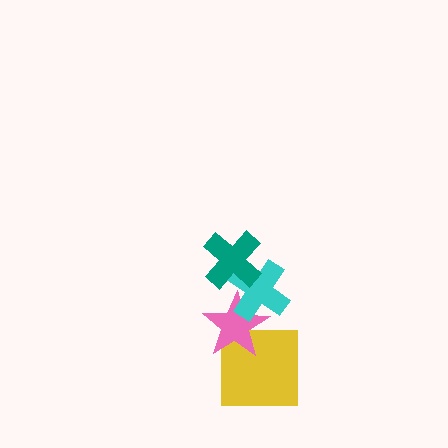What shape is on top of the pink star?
The cyan cross is on top of the pink star.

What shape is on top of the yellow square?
The pink star is on top of the yellow square.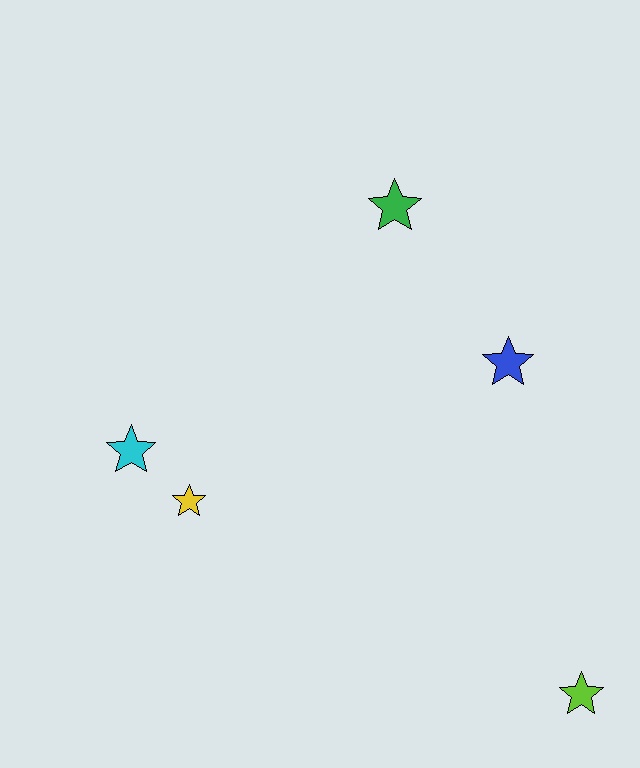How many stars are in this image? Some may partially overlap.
There are 5 stars.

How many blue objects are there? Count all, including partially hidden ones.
There is 1 blue object.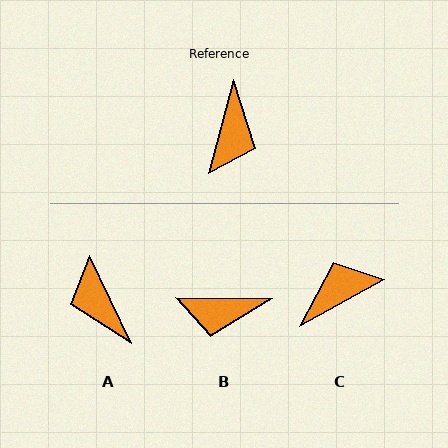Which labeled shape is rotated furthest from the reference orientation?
A, about 140 degrees away.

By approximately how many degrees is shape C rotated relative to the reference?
Approximately 134 degrees counter-clockwise.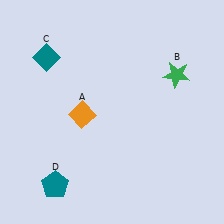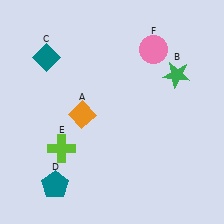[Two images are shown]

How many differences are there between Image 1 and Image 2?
There are 2 differences between the two images.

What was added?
A lime cross (E), a pink circle (F) were added in Image 2.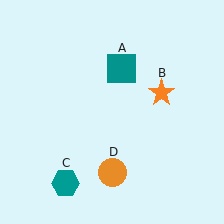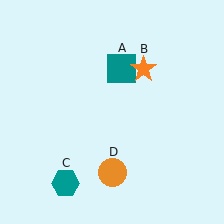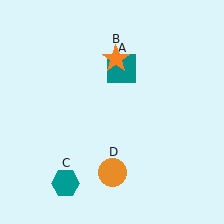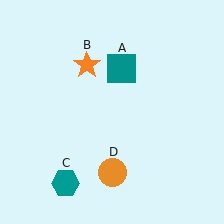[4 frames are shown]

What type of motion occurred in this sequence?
The orange star (object B) rotated counterclockwise around the center of the scene.